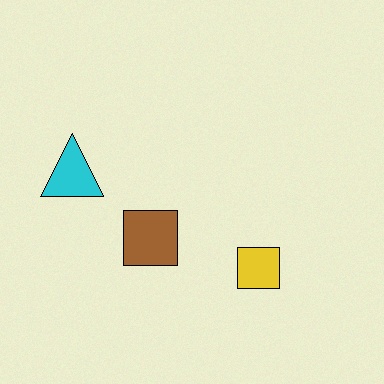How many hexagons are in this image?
There are no hexagons.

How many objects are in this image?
There are 3 objects.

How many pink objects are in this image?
There are no pink objects.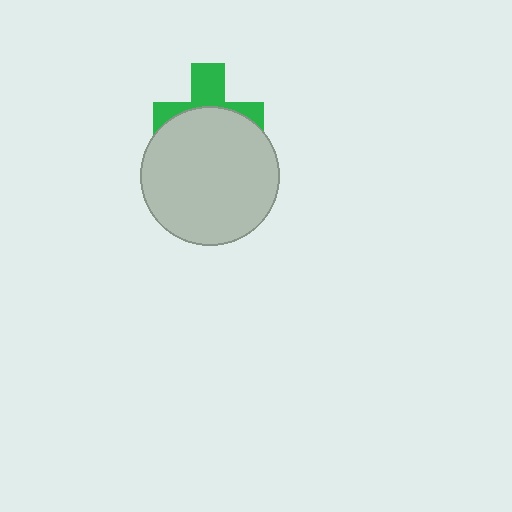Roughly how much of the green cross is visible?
A small part of it is visible (roughly 43%).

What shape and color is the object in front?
The object in front is a light gray circle.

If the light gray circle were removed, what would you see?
You would see the complete green cross.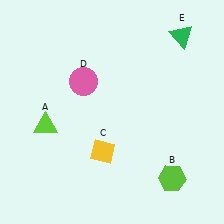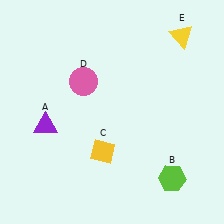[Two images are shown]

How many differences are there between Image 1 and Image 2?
There are 2 differences between the two images.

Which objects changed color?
A changed from lime to purple. E changed from green to yellow.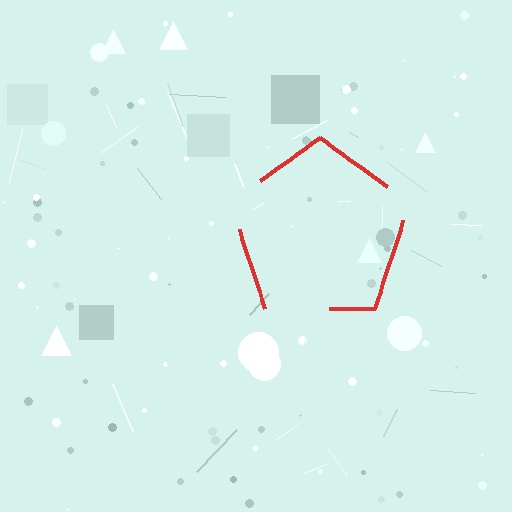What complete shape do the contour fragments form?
The contour fragments form a pentagon.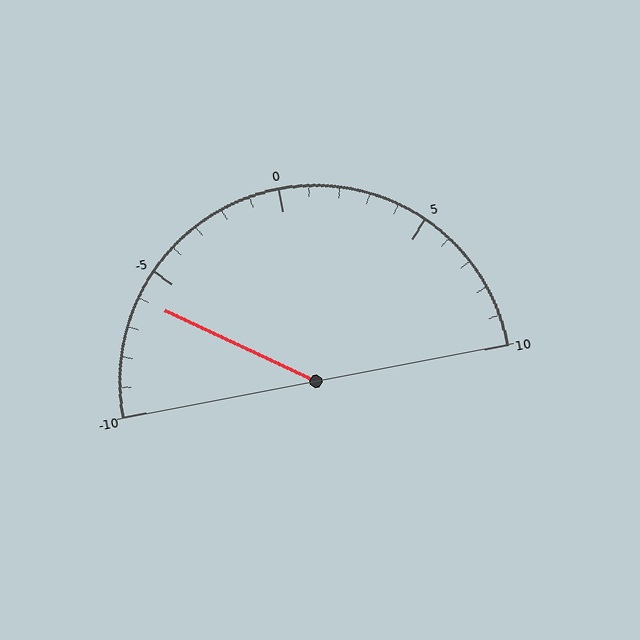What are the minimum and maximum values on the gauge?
The gauge ranges from -10 to 10.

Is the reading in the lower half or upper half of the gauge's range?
The reading is in the lower half of the range (-10 to 10).